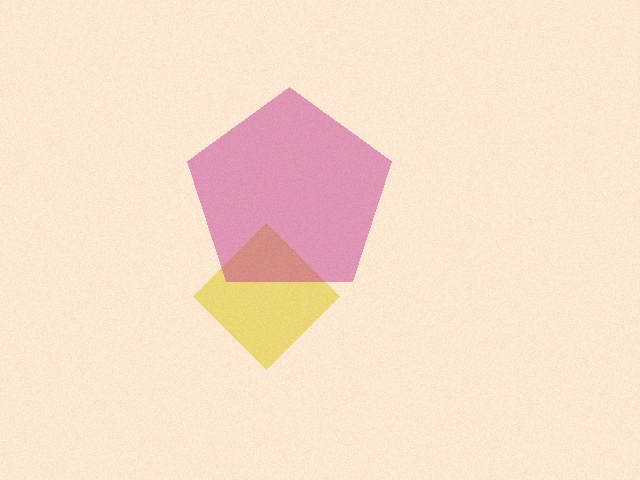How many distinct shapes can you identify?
There are 2 distinct shapes: a yellow diamond, a magenta pentagon.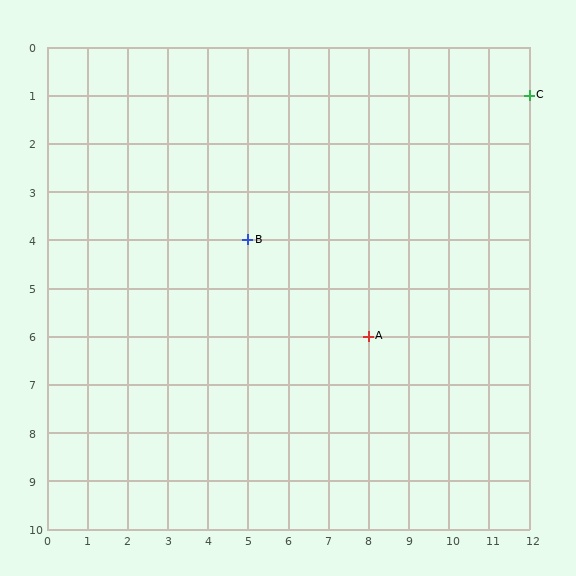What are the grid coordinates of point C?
Point C is at grid coordinates (12, 1).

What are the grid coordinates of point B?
Point B is at grid coordinates (5, 4).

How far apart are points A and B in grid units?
Points A and B are 3 columns and 2 rows apart (about 3.6 grid units diagonally).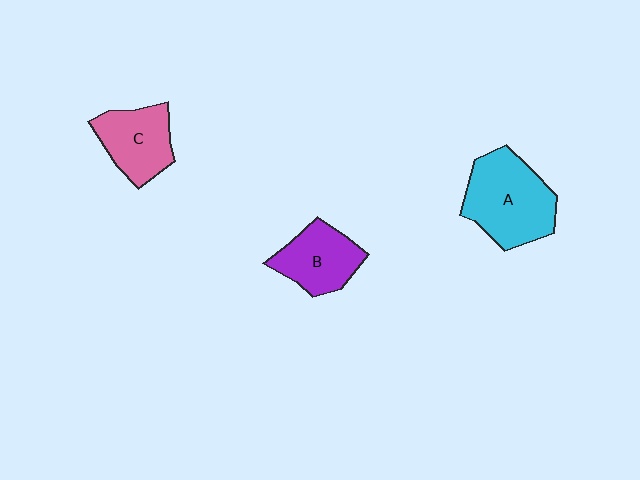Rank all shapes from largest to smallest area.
From largest to smallest: A (cyan), C (pink), B (purple).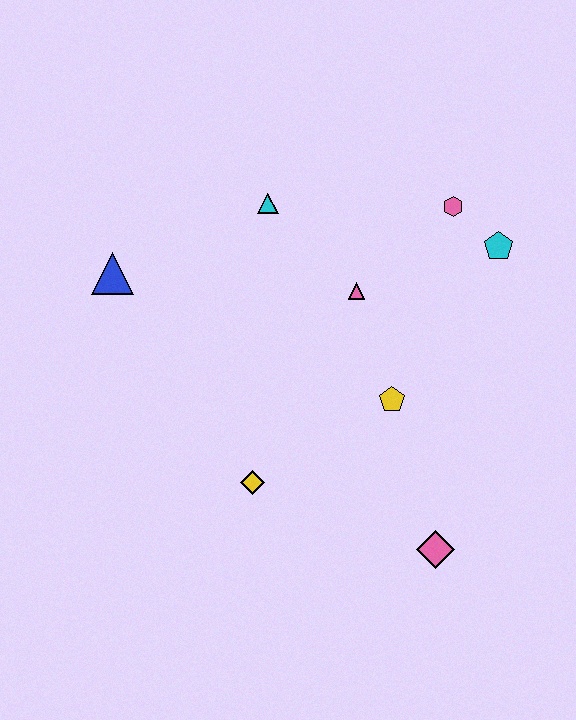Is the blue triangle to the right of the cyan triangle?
No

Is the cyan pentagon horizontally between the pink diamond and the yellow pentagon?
No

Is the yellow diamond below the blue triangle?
Yes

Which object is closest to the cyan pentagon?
The pink hexagon is closest to the cyan pentagon.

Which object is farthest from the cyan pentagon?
The blue triangle is farthest from the cyan pentagon.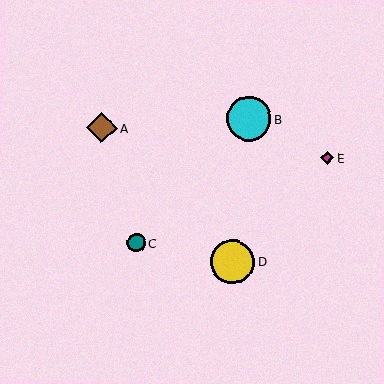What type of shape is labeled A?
Shape A is a brown diamond.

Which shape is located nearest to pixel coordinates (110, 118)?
The brown diamond (labeled A) at (102, 128) is nearest to that location.